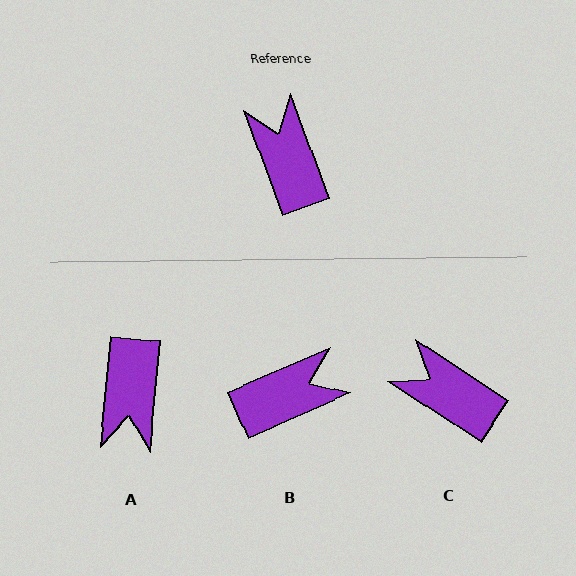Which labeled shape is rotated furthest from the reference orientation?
A, about 154 degrees away.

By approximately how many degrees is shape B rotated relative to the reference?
Approximately 86 degrees clockwise.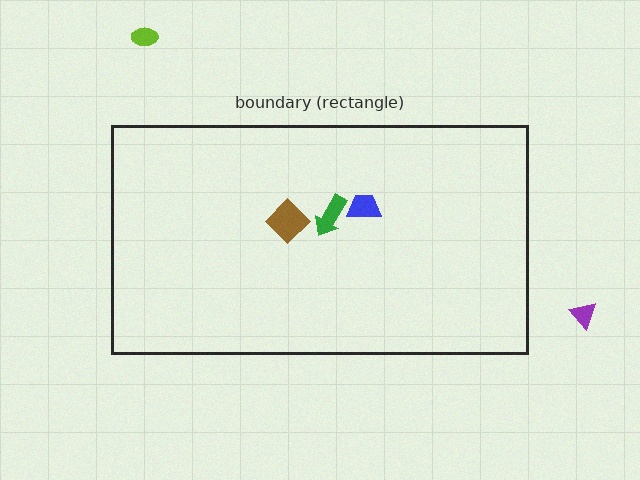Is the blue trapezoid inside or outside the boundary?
Inside.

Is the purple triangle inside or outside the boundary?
Outside.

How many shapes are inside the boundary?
3 inside, 2 outside.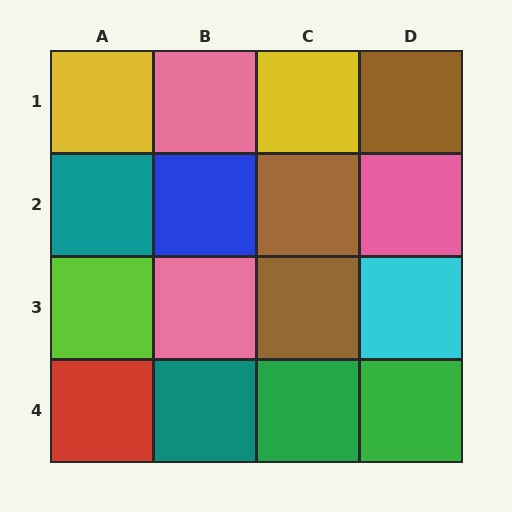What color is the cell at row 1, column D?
Brown.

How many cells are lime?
1 cell is lime.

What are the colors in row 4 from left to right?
Red, teal, green, green.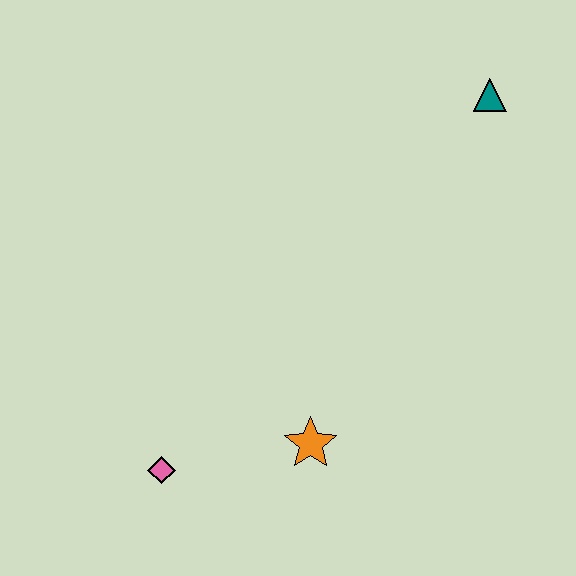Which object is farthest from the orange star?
The teal triangle is farthest from the orange star.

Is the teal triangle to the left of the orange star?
No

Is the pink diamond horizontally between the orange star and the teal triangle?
No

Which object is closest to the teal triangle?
The orange star is closest to the teal triangle.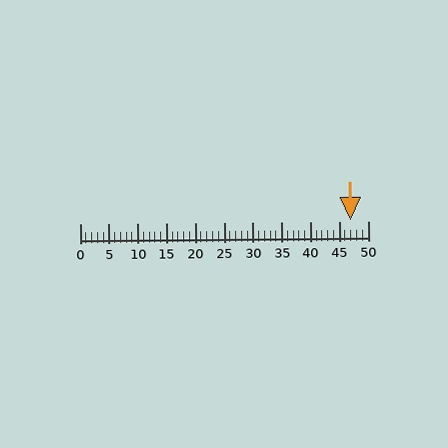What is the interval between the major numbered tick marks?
The major tick marks are spaced 5 units apart.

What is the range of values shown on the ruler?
The ruler shows values from 0 to 50.